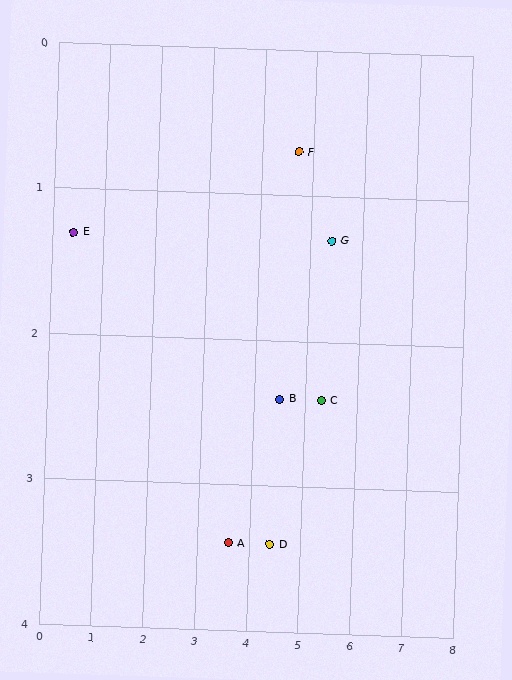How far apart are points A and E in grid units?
Points A and E are about 3.8 grid units apart.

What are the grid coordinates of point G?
Point G is at approximately (5.4, 1.3).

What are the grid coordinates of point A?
Point A is at approximately (3.6, 3.4).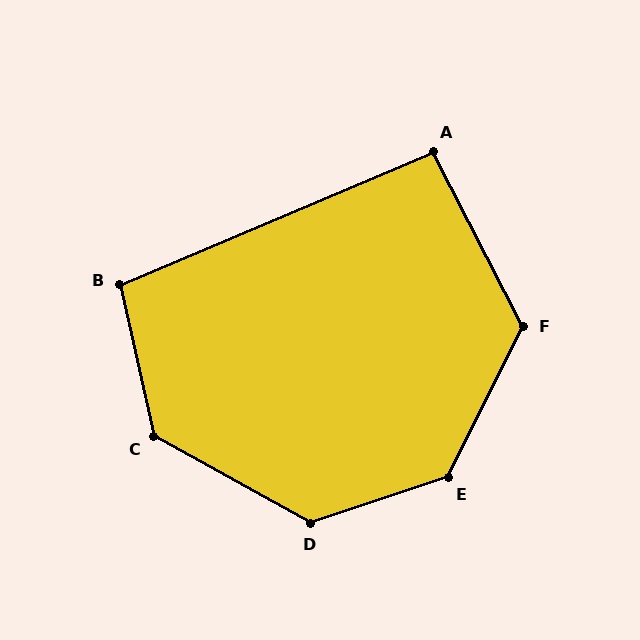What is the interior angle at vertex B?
Approximately 100 degrees (obtuse).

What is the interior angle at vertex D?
Approximately 133 degrees (obtuse).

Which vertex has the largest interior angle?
E, at approximately 135 degrees.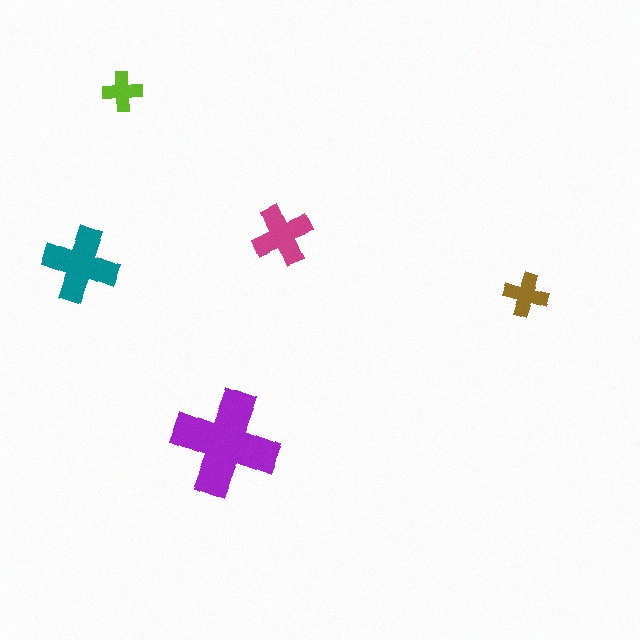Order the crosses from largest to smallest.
the purple one, the teal one, the magenta one, the brown one, the lime one.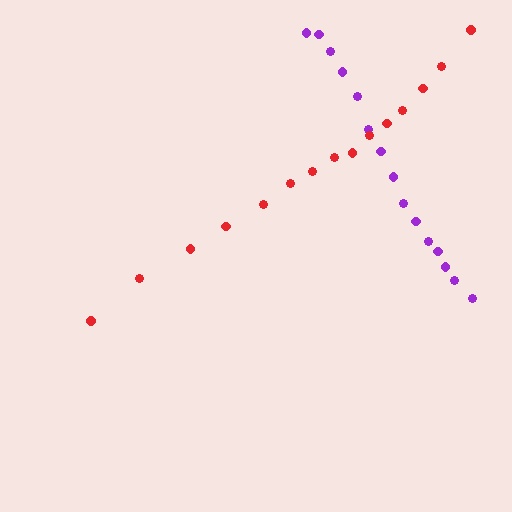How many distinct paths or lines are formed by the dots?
There are 2 distinct paths.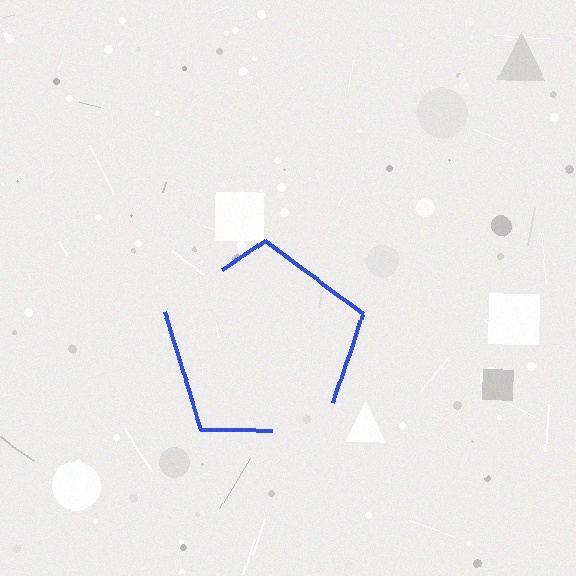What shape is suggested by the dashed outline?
The dashed outline suggests a pentagon.